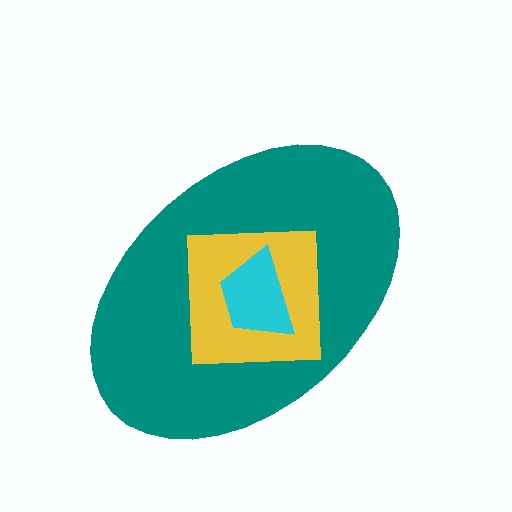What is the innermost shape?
The cyan trapezoid.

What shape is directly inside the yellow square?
The cyan trapezoid.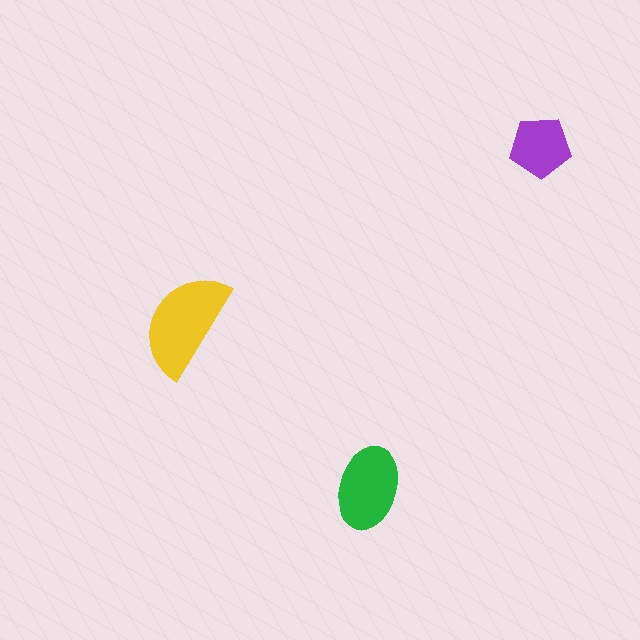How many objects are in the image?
There are 3 objects in the image.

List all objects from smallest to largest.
The purple pentagon, the green ellipse, the yellow semicircle.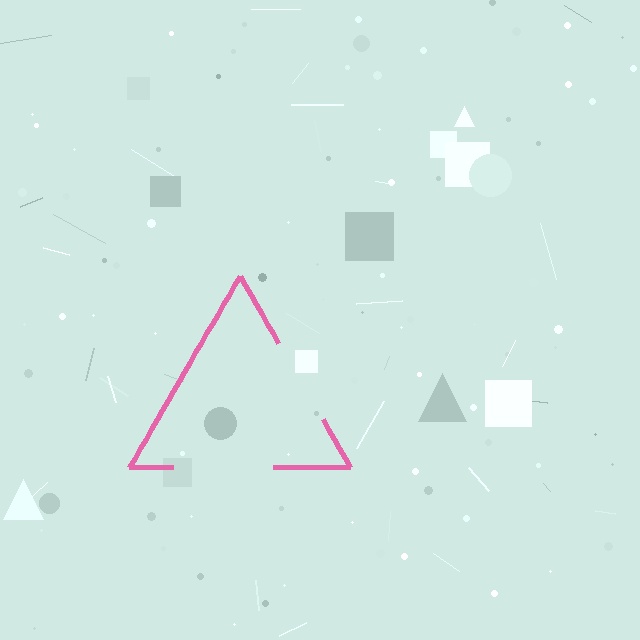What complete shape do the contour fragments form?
The contour fragments form a triangle.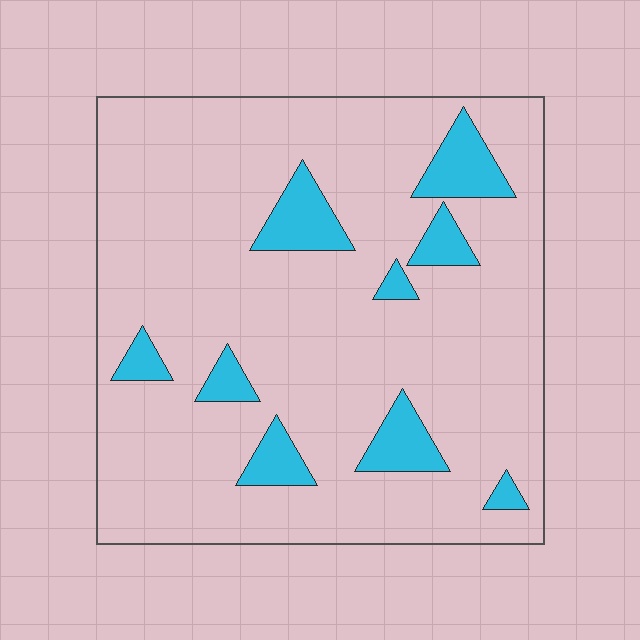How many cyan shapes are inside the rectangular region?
9.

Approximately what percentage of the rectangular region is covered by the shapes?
Approximately 15%.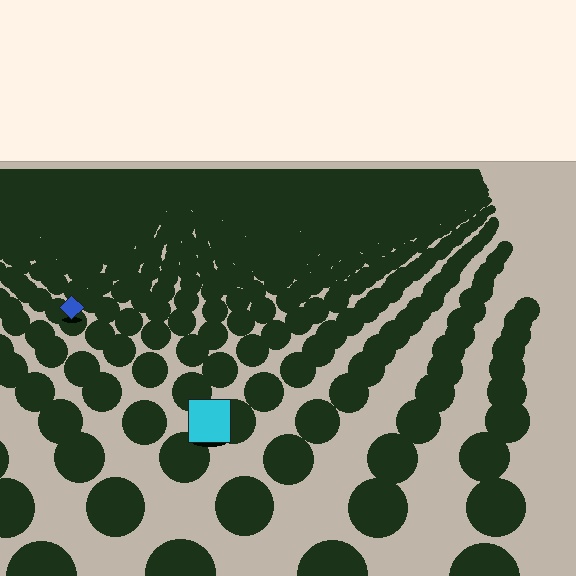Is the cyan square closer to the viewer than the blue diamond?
Yes. The cyan square is closer — you can tell from the texture gradient: the ground texture is coarser near it.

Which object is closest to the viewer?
The cyan square is closest. The texture marks near it are larger and more spread out.